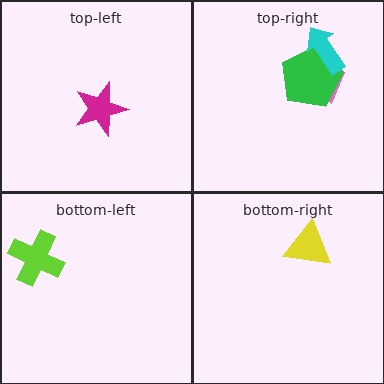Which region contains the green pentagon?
The top-right region.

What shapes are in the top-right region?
The pink trapezoid, the green pentagon, the cyan arrow.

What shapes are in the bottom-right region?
The yellow triangle.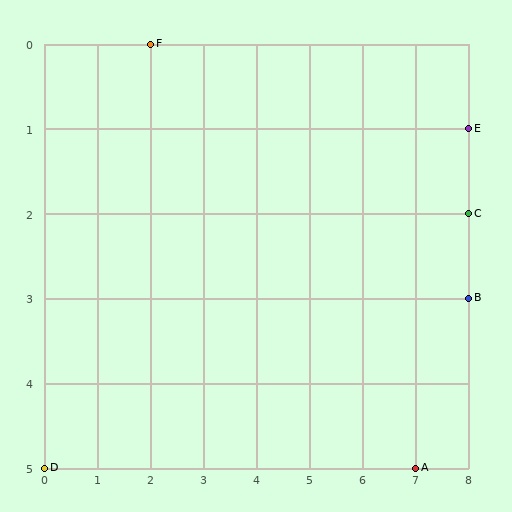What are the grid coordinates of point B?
Point B is at grid coordinates (8, 3).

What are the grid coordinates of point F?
Point F is at grid coordinates (2, 0).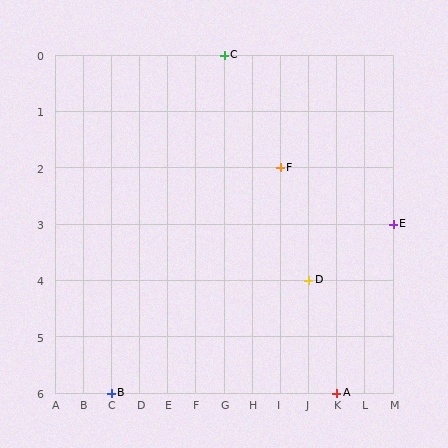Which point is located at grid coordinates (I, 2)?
Point F is at (I, 2).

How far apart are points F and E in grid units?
Points F and E are 4 columns and 1 row apart (about 4.1 grid units diagonally).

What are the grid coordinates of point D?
Point D is at grid coordinates (J, 4).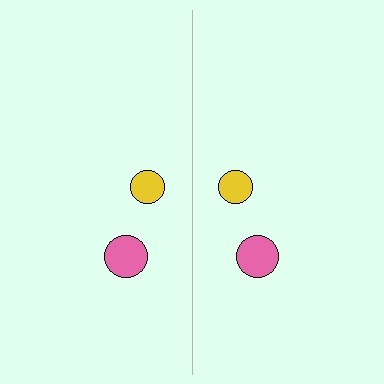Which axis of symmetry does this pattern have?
The pattern has a vertical axis of symmetry running through the center of the image.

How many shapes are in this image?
There are 4 shapes in this image.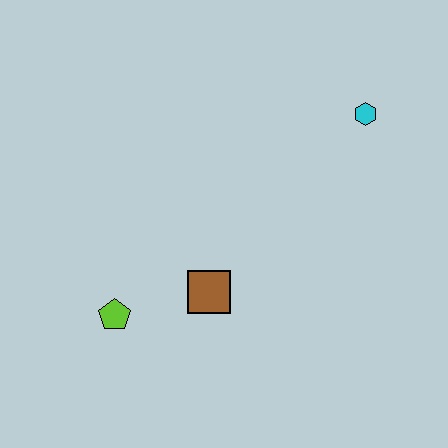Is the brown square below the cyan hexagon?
Yes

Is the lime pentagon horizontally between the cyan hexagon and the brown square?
No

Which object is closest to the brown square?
The lime pentagon is closest to the brown square.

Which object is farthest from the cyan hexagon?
The lime pentagon is farthest from the cyan hexagon.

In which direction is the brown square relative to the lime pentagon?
The brown square is to the right of the lime pentagon.